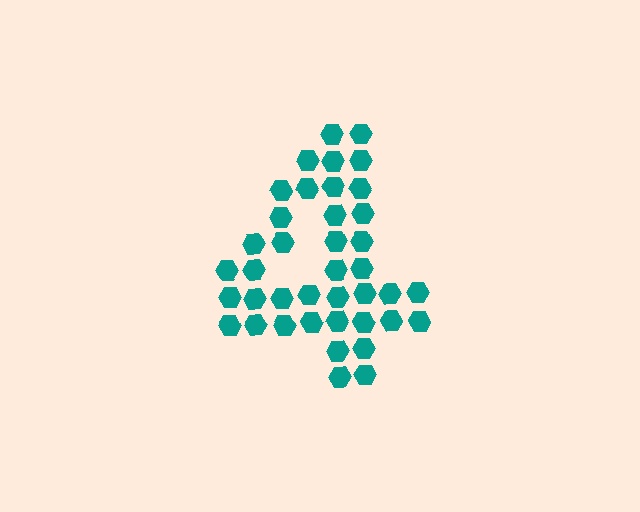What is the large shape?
The large shape is the digit 4.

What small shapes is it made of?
It is made of small hexagons.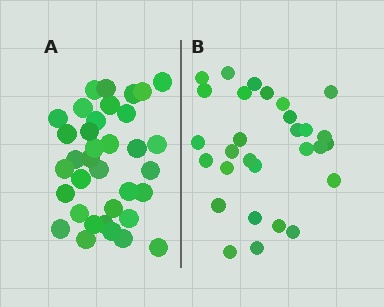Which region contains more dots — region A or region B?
Region A (the left region) has more dots.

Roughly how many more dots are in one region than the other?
Region A has about 6 more dots than region B.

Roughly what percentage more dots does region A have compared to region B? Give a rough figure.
About 20% more.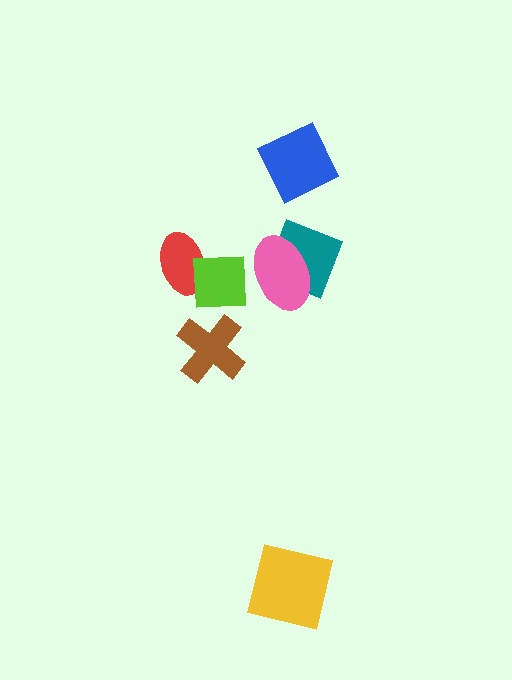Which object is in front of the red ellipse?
The lime square is in front of the red ellipse.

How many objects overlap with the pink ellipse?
2 objects overlap with the pink ellipse.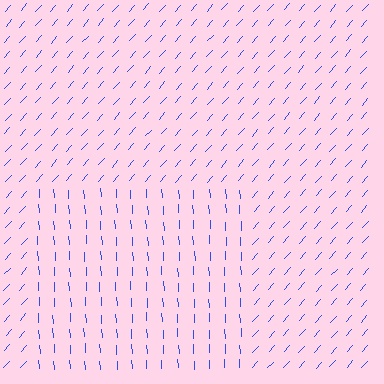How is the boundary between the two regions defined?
The boundary is defined purely by a change in line orientation (approximately 45 degrees difference). All lines are the same color and thickness.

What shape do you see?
I see a rectangle.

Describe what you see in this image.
The image is filled with small blue line segments. A rectangle region in the image has lines oriented differently from the surrounding lines, creating a visible texture boundary.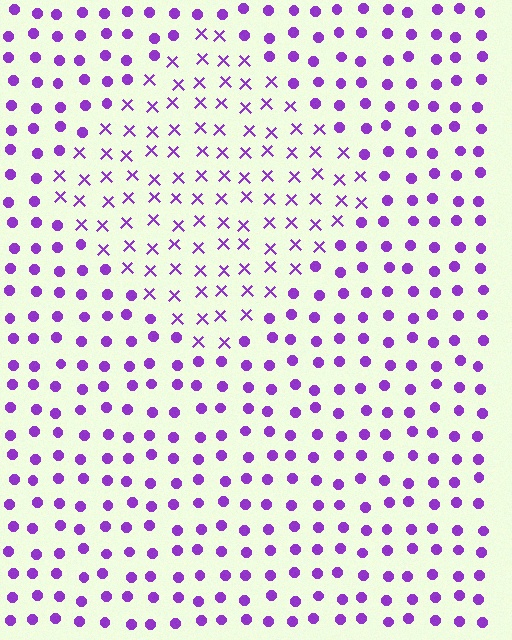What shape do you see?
I see a diamond.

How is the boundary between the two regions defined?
The boundary is defined by a change in element shape: X marks inside vs. circles outside. All elements share the same color and spacing.